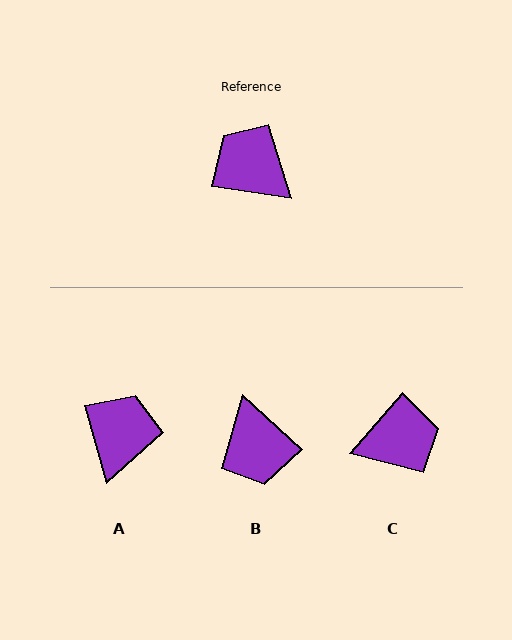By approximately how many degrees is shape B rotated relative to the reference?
Approximately 146 degrees counter-clockwise.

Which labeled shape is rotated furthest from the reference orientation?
B, about 146 degrees away.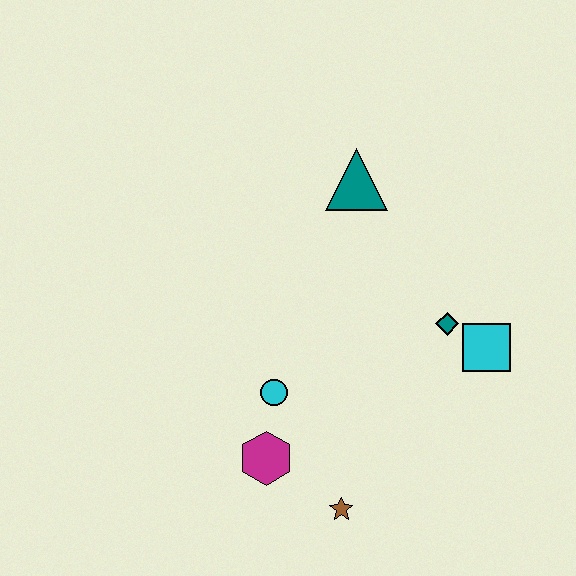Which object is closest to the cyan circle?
The magenta hexagon is closest to the cyan circle.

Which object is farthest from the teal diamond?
The magenta hexagon is farthest from the teal diamond.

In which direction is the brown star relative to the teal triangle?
The brown star is below the teal triangle.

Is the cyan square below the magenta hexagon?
No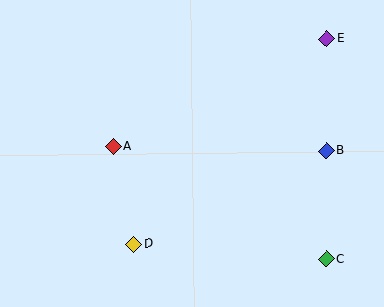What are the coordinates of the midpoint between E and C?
The midpoint between E and C is at (327, 149).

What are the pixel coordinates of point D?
Point D is at (134, 244).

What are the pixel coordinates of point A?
Point A is at (113, 146).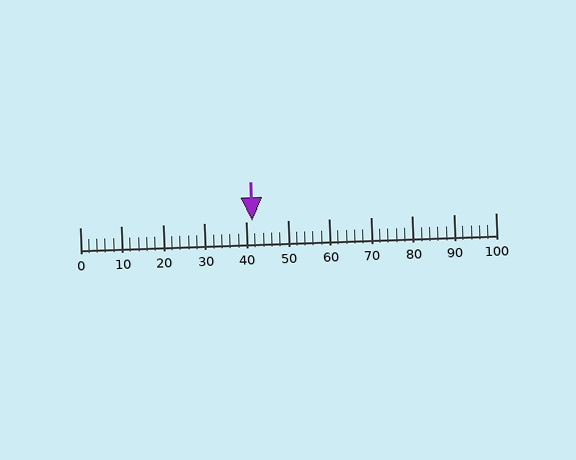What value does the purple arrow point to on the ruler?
The purple arrow points to approximately 41.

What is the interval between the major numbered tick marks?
The major tick marks are spaced 10 units apart.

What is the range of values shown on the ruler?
The ruler shows values from 0 to 100.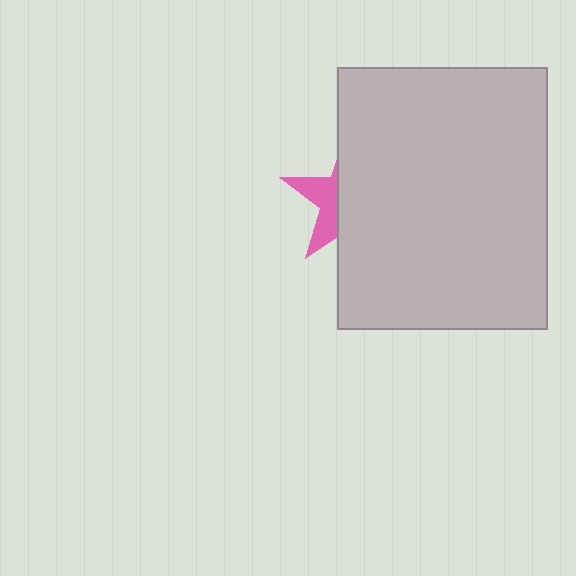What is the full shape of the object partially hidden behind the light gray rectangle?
The partially hidden object is a pink star.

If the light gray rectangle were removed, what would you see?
You would see the complete pink star.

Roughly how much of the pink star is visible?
A small part of it is visible (roughly 34%).